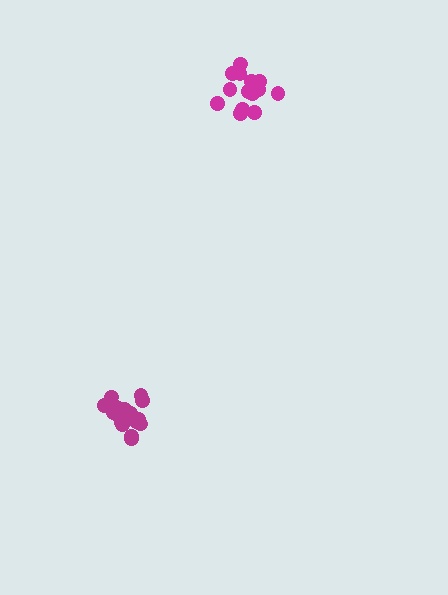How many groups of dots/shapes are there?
There are 2 groups.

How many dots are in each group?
Group 1: 14 dots, Group 2: 19 dots (33 total).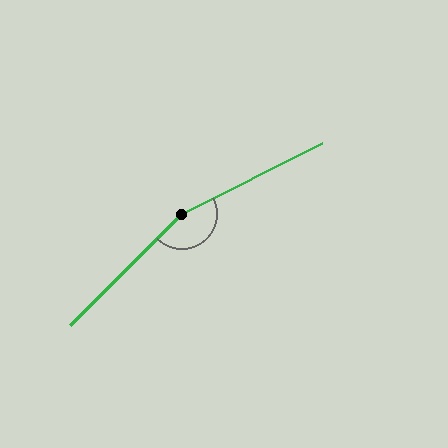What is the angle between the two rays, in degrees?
Approximately 162 degrees.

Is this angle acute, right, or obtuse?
It is obtuse.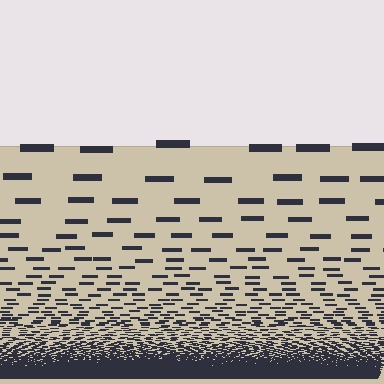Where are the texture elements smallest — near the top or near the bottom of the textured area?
Near the bottom.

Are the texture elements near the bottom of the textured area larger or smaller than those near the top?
Smaller. The gradient is inverted — elements near the bottom are smaller and denser.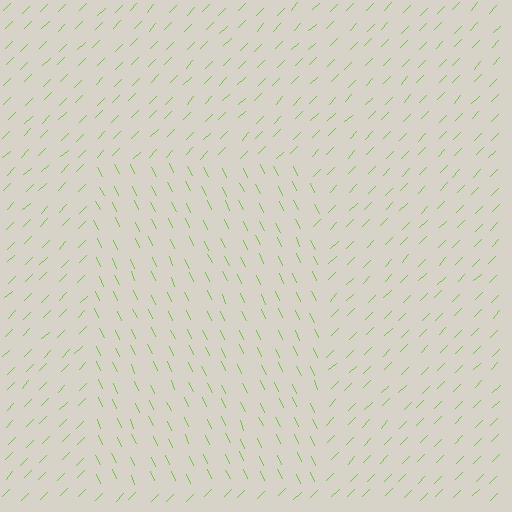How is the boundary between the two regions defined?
The boundary is defined purely by a change in line orientation (approximately 70 degrees difference). All lines are the same color and thickness.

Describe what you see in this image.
The image is filled with small lime line segments. A rectangle region in the image has lines oriented differently from the surrounding lines, creating a visible texture boundary.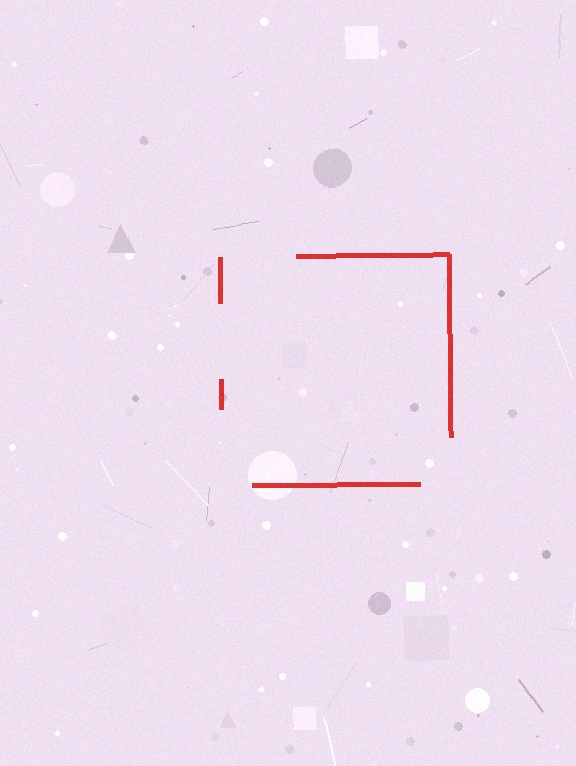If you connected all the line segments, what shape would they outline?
They would outline a square.